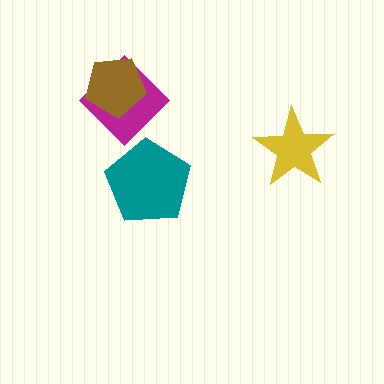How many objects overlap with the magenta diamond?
1 object overlaps with the magenta diamond.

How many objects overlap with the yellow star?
0 objects overlap with the yellow star.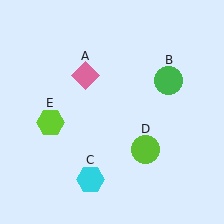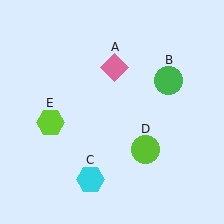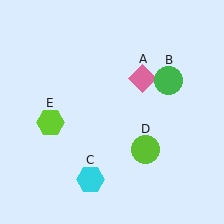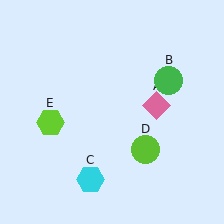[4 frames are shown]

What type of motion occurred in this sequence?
The pink diamond (object A) rotated clockwise around the center of the scene.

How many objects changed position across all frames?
1 object changed position: pink diamond (object A).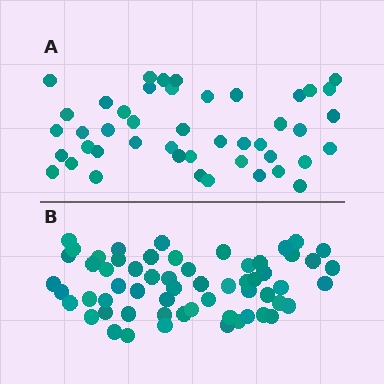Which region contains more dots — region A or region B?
Region B (the bottom region) has more dots.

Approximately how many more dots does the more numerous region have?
Region B has approximately 15 more dots than region A.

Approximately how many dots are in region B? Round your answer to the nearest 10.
About 60 dots.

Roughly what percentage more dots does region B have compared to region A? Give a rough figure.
About 35% more.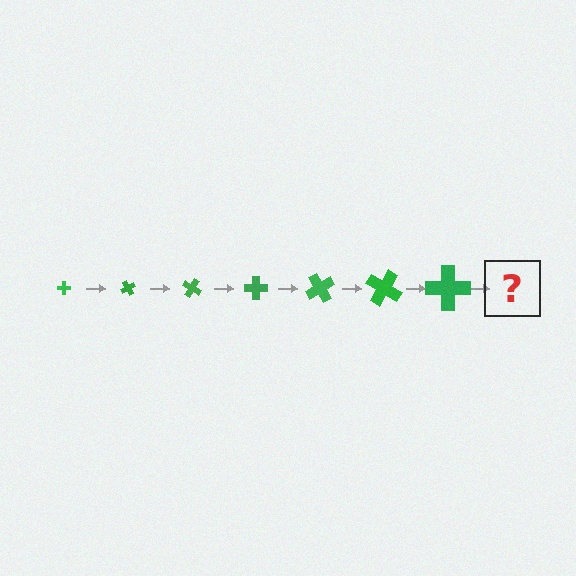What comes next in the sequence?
The next element should be a cross, larger than the previous one and rotated 420 degrees from the start.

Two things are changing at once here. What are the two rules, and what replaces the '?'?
The two rules are that the cross grows larger each step and it rotates 60 degrees each step. The '?' should be a cross, larger than the previous one and rotated 420 degrees from the start.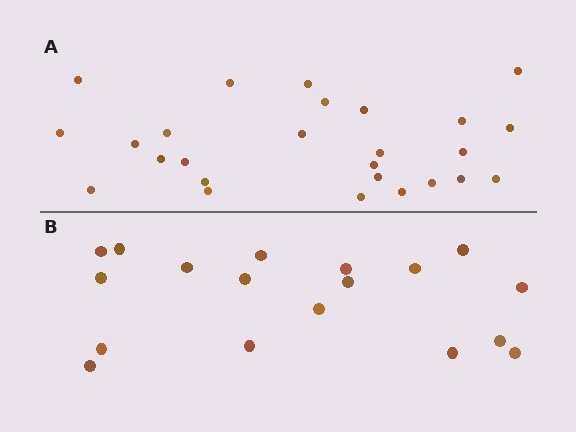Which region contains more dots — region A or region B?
Region A (the top region) has more dots.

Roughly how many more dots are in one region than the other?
Region A has roughly 8 or so more dots than region B.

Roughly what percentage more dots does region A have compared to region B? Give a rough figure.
About 45% more.